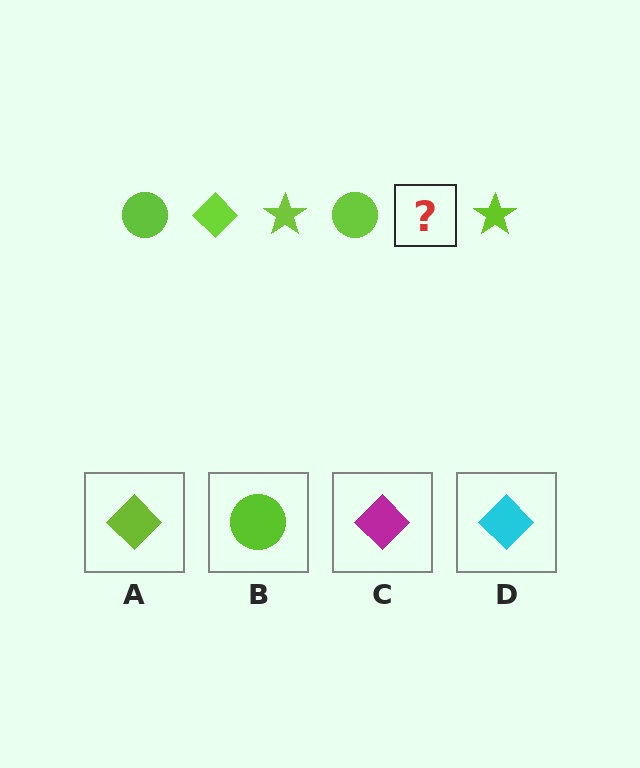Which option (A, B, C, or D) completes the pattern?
A.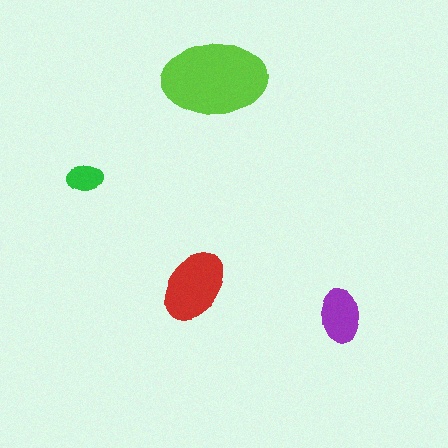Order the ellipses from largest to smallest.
the lime one, the red one, the purple one, the green one.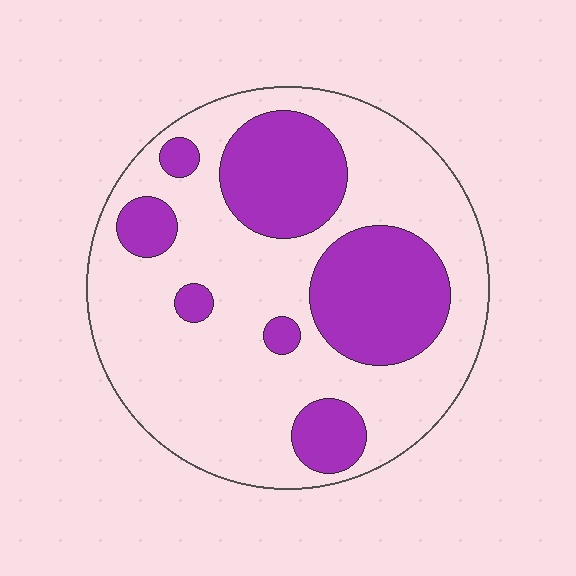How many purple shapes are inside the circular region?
7.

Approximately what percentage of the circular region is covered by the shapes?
Approximately 30%.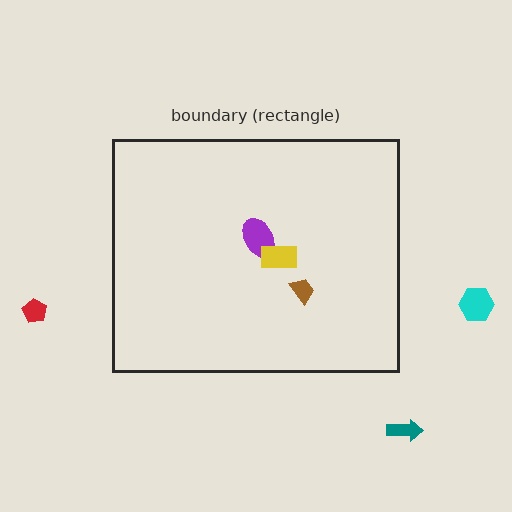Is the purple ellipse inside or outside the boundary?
Inside.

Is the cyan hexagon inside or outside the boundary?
Outside.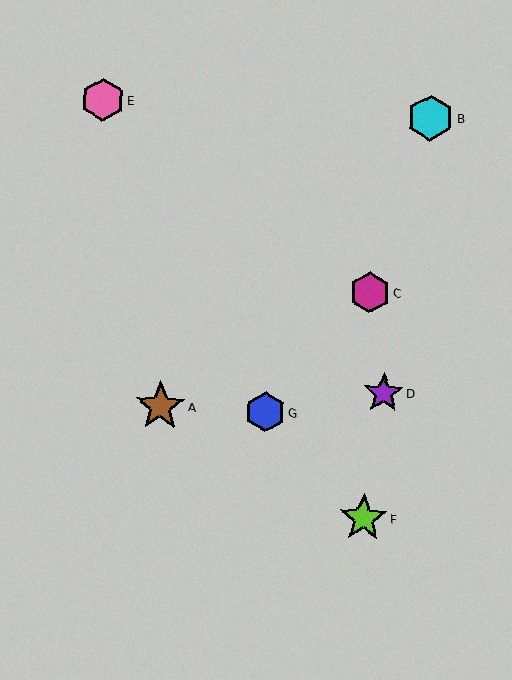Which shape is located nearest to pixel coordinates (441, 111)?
The cyan hexagon (labeled B) at (431, 118) is nearest to that location.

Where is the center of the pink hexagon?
The center of the pink hexagon is at (102, 100).